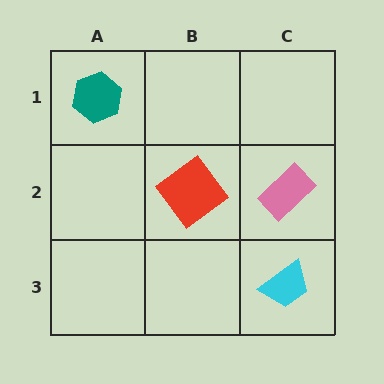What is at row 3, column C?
A cyan trapezoid.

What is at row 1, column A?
A teal hexagon.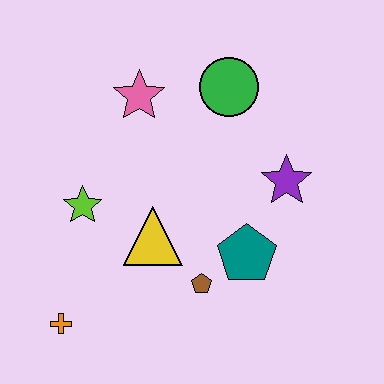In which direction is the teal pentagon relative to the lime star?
The teal pentagon is to the right of the lime star.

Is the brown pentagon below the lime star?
Yes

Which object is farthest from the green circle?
The orange cross is farthest from the green circle.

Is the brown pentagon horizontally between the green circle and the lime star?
Yes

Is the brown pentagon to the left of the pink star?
No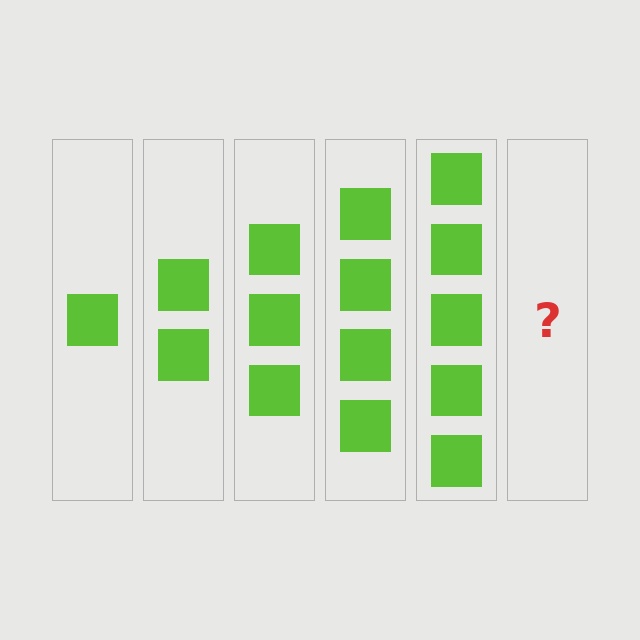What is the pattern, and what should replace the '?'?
The pattern is that each step adds one more square. The '?' should be 6 squares.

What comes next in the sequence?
The next element should be 6 squares.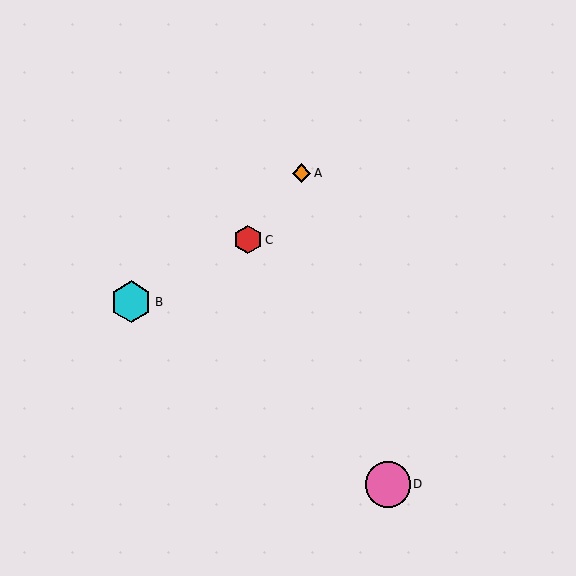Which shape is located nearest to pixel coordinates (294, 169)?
The orange diamond (labeled A) at (301, 173) is nearest to that location.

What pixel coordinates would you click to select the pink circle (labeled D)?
Click at (388, 484) to select the pink circle D.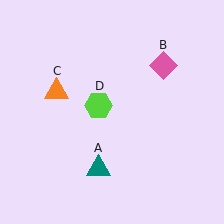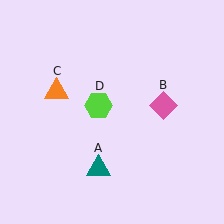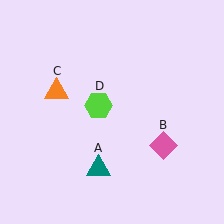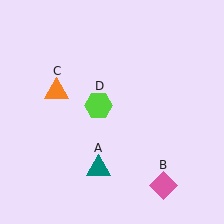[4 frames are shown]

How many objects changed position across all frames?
1 object changed position: pink diamond (object B).